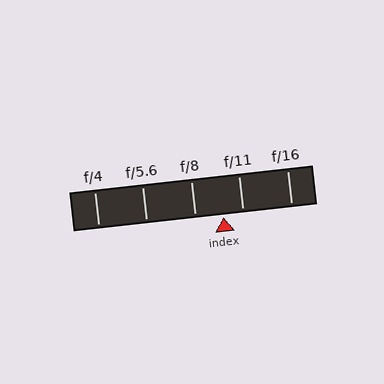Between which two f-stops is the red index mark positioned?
The index mark is between f/8 and f/11.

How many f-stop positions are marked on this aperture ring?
There are 5 f-stop positions marked.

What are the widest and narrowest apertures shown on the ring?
The widest aperture shown is f/4 and the narrowest is f/16.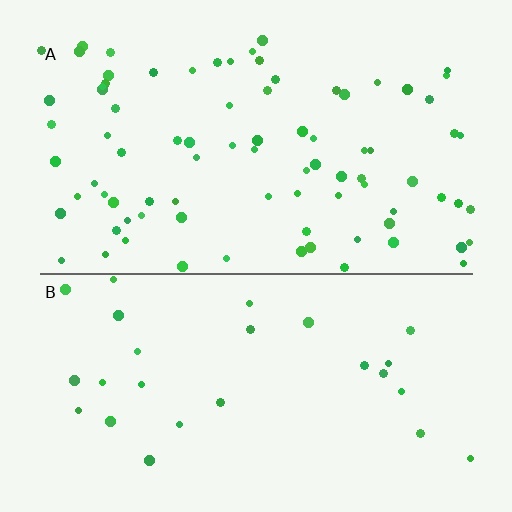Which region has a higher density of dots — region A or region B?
A (the top).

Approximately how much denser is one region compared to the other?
Approximately 3.0× — region A over region B.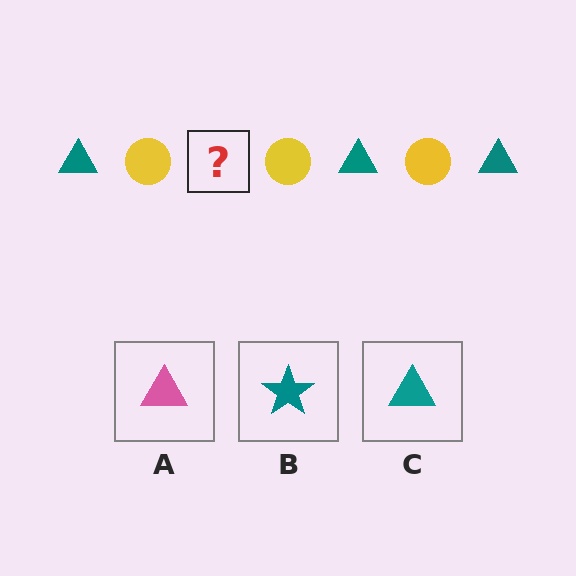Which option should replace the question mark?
Option C.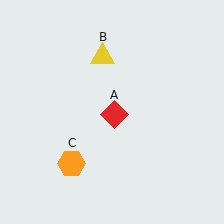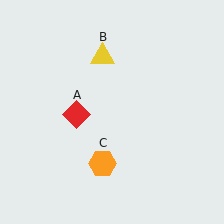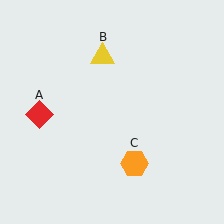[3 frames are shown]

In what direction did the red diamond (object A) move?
The red diamond (object A) moved left.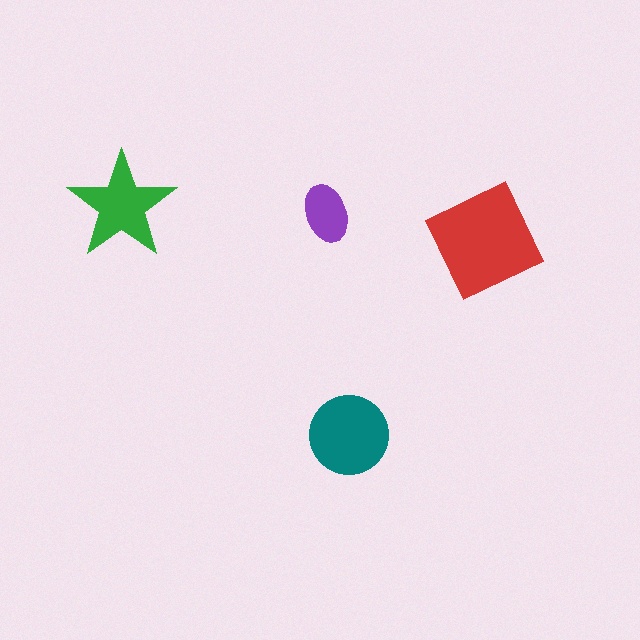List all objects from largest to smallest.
The red diamond, the teal circle, the green star, the purple ellipse.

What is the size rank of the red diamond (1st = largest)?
1st.